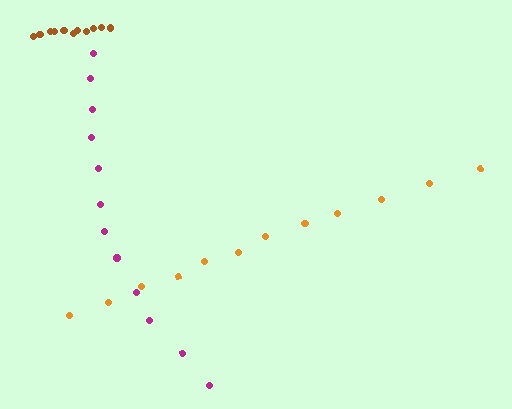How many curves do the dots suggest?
There are 3 distinct paths.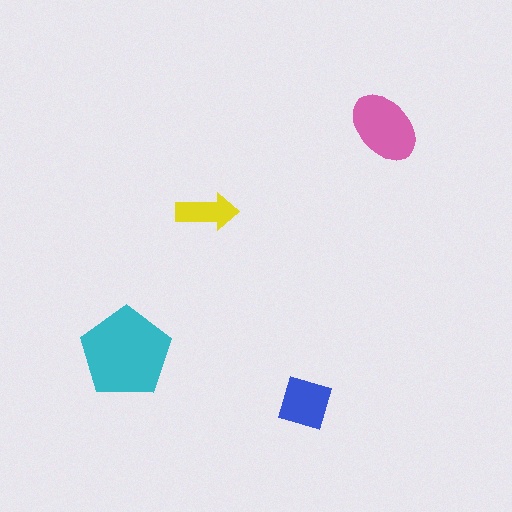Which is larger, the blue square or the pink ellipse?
The pink ellipse.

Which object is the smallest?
The yellow arrow.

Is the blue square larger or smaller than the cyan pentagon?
Smaller.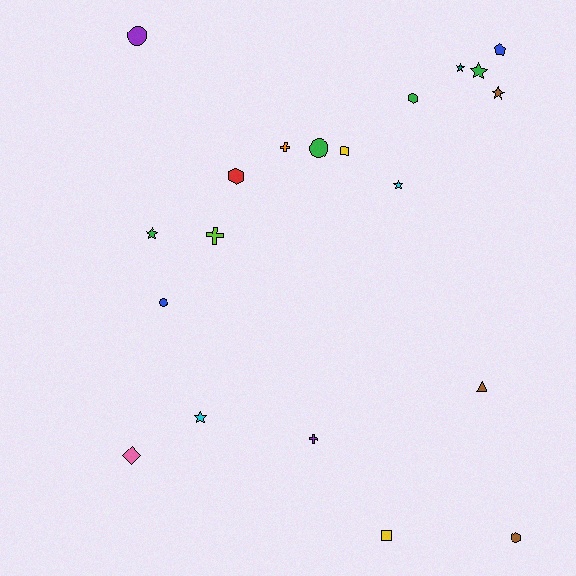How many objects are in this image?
There are 20 objects.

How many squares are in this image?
There are 2 squares.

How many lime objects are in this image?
There is 1 lime object.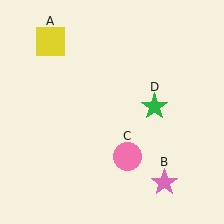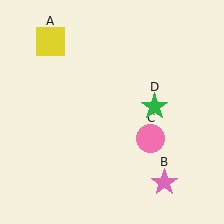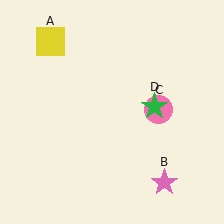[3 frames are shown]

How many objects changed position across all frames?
1 object changed position: pink circle (object C).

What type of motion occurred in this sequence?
The pink circle (object C) rotated counterclockwise around the center of the scene.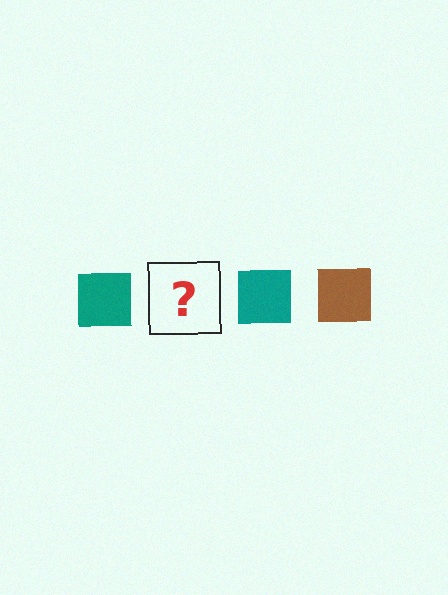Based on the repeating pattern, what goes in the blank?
The blank should be a brown square.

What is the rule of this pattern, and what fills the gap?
The rule is that the pattern cycles through teal, brown squares. The gap should be filled with a brown square.